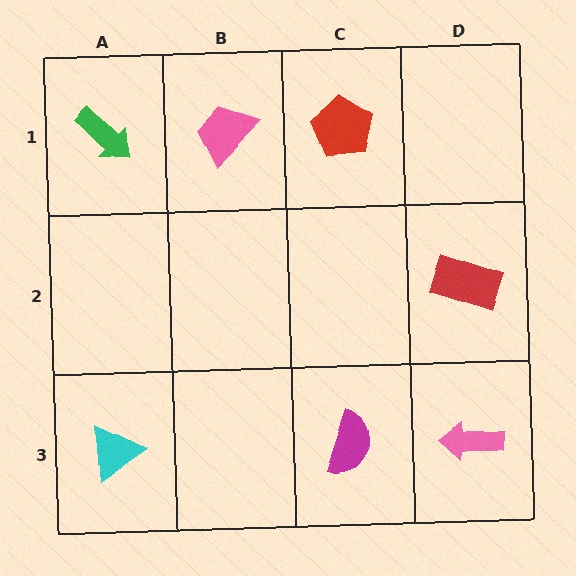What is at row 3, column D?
A pink arrow.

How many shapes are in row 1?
3 shapes.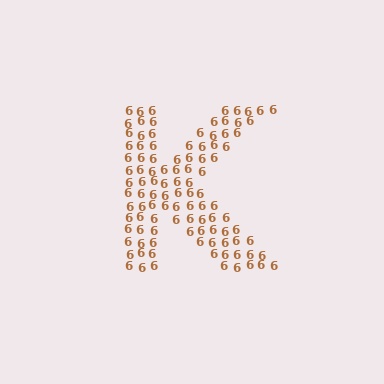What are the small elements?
The small elements are digit 6's.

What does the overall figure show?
The overall figure shows the letter K.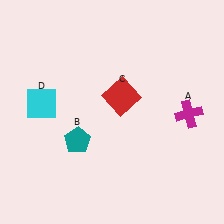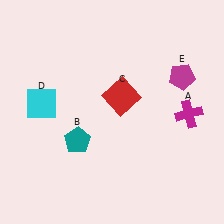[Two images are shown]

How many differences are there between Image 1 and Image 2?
There is 1 difference between the two images.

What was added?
A magenta pentagon (E) was added in Image 2.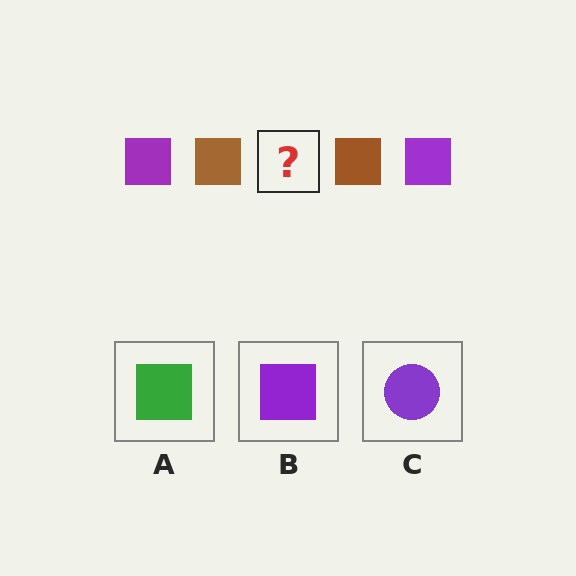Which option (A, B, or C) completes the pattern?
B.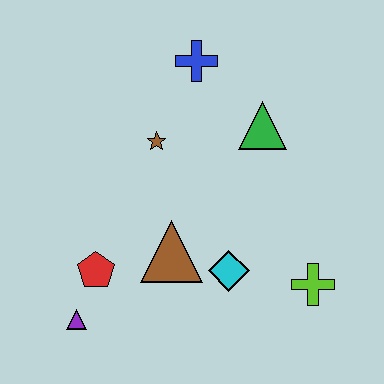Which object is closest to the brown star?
The blue cross is closest to the brown star.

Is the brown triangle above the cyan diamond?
Yes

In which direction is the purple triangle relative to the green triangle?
The purple triangle is below the green triangle.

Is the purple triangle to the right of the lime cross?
No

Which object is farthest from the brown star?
The lime cross is farthest from the brown star.